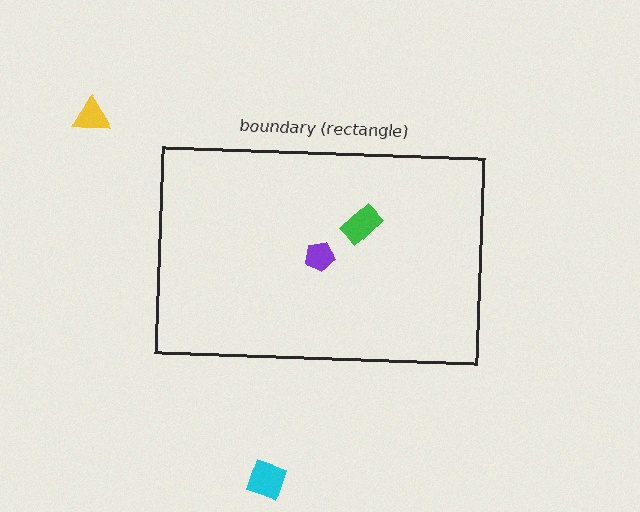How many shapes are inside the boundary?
2 inside, 2 outside.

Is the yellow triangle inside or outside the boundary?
Outside.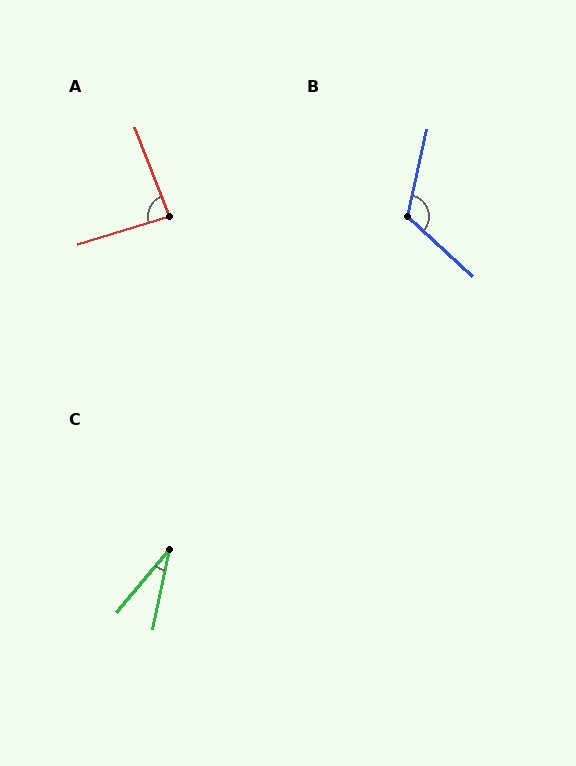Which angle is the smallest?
C, at approximately 28 degrees.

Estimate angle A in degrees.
Approximately 85 degrees.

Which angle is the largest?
B, at approximately 120 degrees.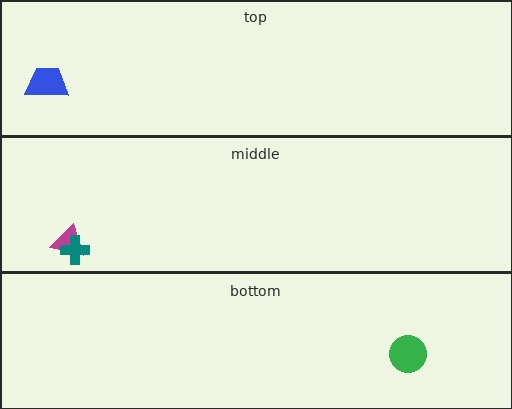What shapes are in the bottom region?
The green circle.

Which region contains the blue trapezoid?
The top region.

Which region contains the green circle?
The bottom region.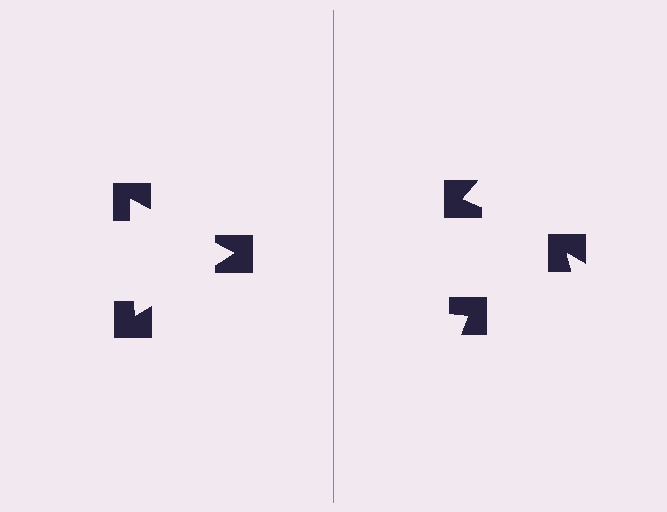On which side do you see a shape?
An illusory triangle appears on the left side. On the right side the wedge cuts are rotated, so no coherent shape forms.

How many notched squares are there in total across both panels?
6 — 3 on each side.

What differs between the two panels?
The notched squares are positioned identically on both sides; only the wedge orientations differ. On the left they align to a triangle; on the right they are misaligned.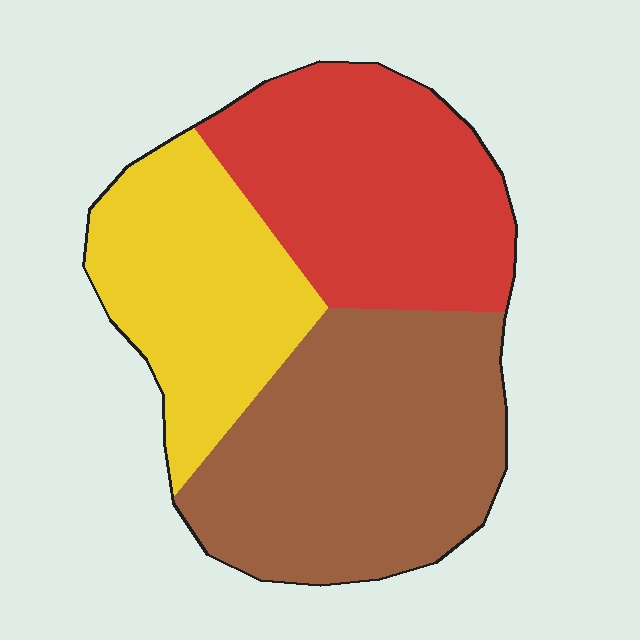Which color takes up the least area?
Yellow, at roughly 25%.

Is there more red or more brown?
Brown.